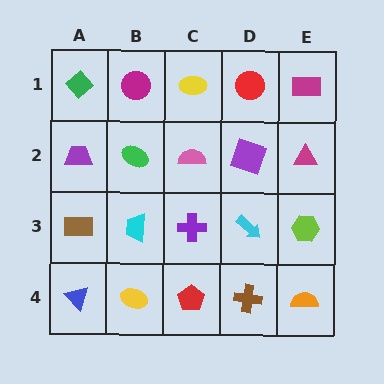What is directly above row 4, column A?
A brown rectangle.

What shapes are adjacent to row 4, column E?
A lime hexagon (row 3, column E), a brown cross (row 4, column D).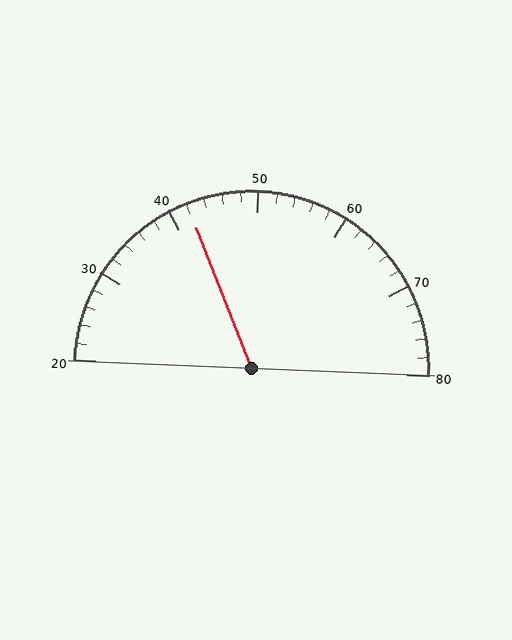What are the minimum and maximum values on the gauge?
The gauge ranges from 20 to 80.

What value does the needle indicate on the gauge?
The needle indicates approximately 42.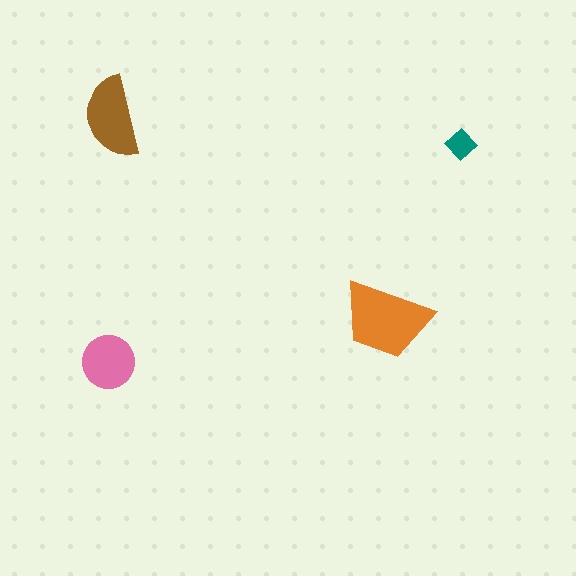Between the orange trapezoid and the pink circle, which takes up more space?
The orange trapezoid.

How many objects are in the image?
There are 4 objects in the image.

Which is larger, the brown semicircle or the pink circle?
The brown semicircle.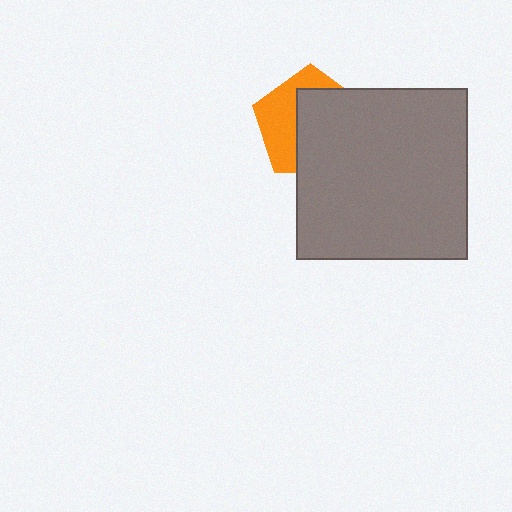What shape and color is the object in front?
The object in front is a gray square.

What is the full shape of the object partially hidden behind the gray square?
The partially hidden object is an orange pentagon.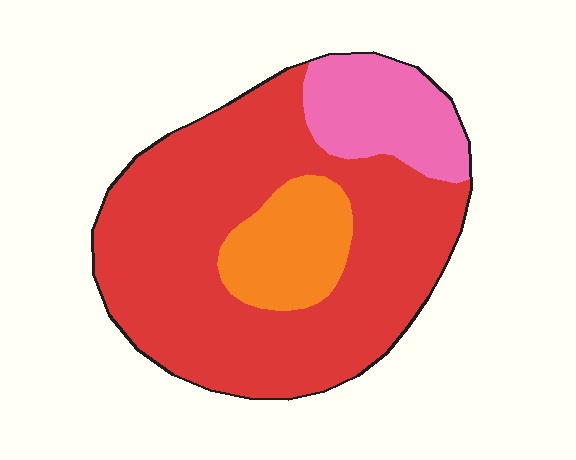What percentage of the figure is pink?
Pink takes up about one sixth (1/6) of the figure.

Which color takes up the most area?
Red, at roughly 70%.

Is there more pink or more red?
Red.